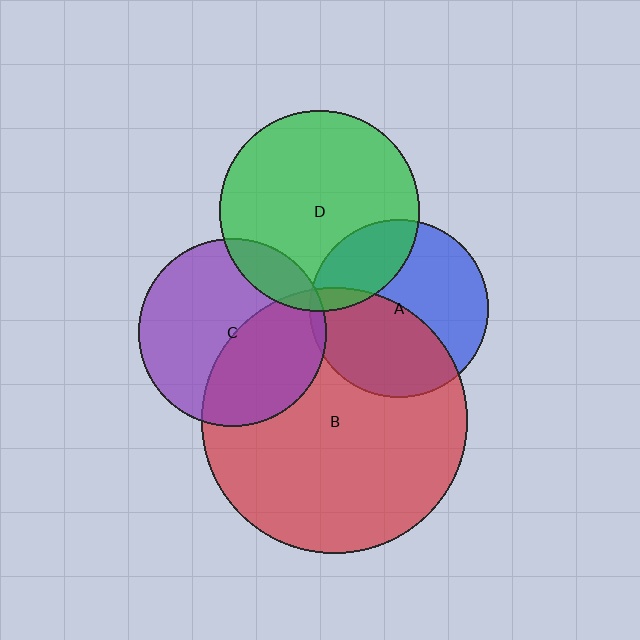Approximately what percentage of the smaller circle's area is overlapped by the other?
Approximately 15%.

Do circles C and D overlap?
Yes.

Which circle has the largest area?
Circle B (red).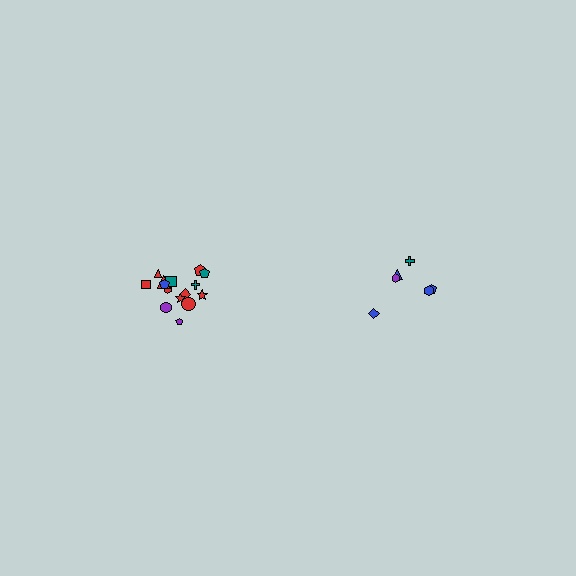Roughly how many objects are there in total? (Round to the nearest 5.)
Roughly 20 objects in total.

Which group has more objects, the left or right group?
The left group.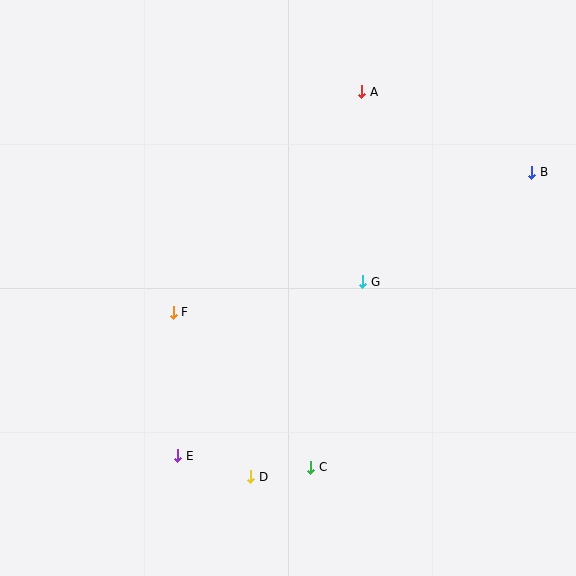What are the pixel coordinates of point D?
Point D is at (251, 477).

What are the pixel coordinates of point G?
Point G is at (363, 282).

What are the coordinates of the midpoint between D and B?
The midpoint between D and B is at (391, 324).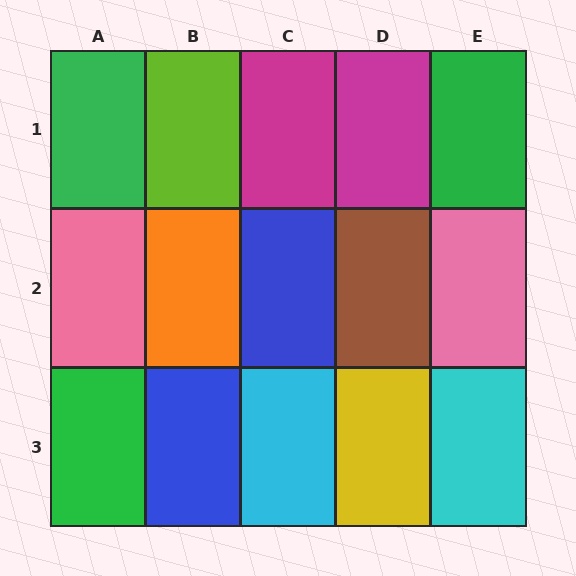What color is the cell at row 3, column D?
Yellow.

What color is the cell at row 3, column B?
Blue.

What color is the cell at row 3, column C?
Cyan.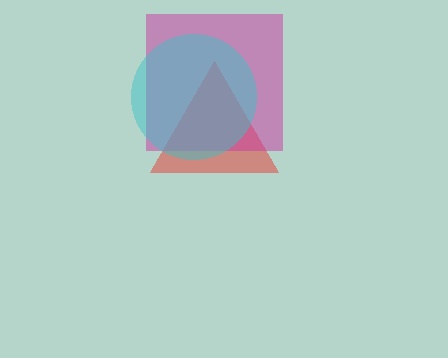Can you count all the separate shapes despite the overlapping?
Yes, there are 3 separate shapes.